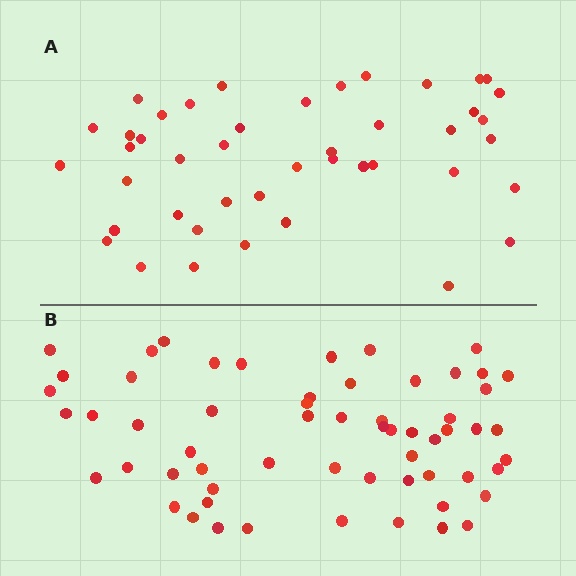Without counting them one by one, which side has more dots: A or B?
Region B (the bottom region) has more dots.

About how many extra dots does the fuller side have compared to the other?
Region B has approximately 15 more dots than region A.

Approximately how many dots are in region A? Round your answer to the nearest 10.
About 40 dots. (The exact count is 44, which rounds to 40.)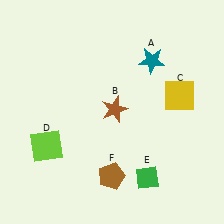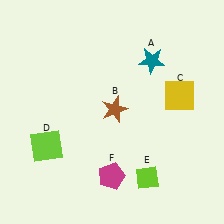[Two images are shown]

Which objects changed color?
E changed from green to lime. F changed from brown to magenta.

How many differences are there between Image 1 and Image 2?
There are 2 differences between the two images.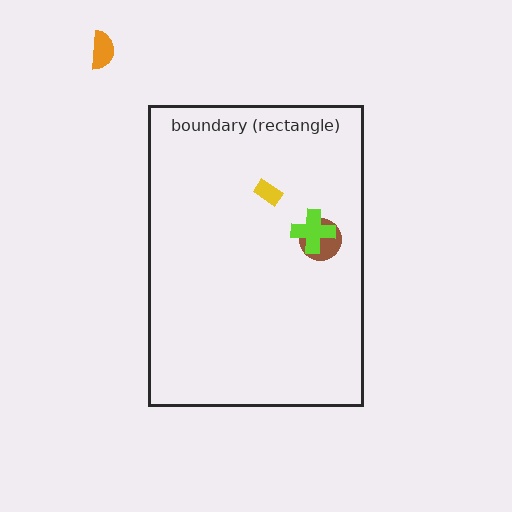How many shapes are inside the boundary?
3 inside, 1 outside.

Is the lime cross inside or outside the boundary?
Inside.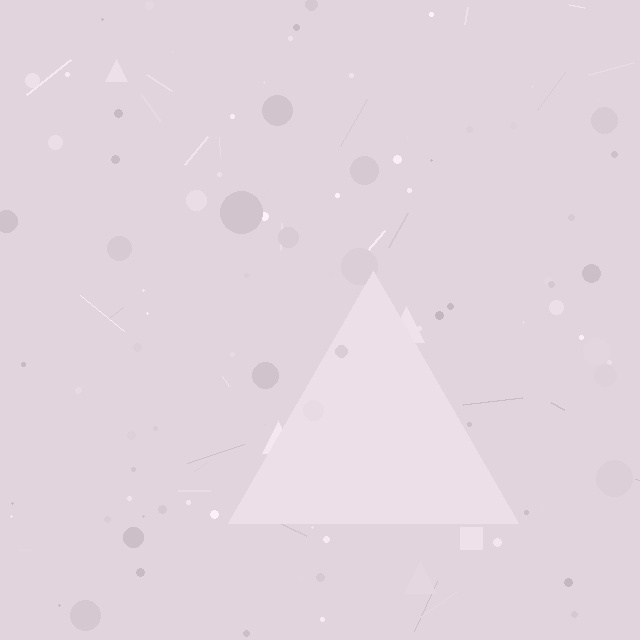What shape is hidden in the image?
A triangle is hidden in the image.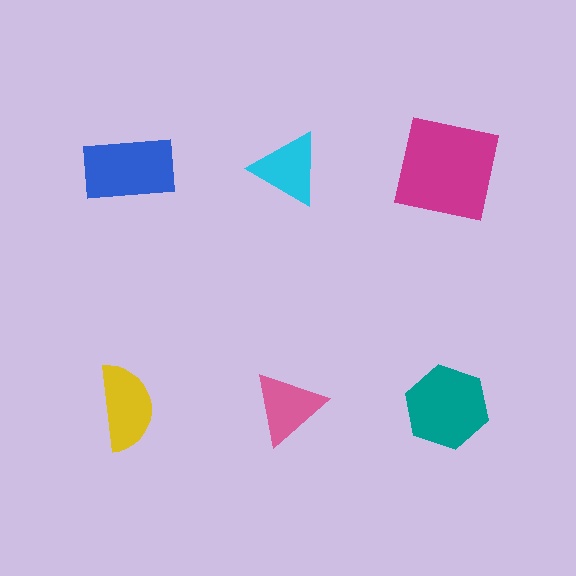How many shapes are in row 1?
3 shapes.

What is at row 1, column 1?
A blue rectangle.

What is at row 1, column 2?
A cyan triangle.